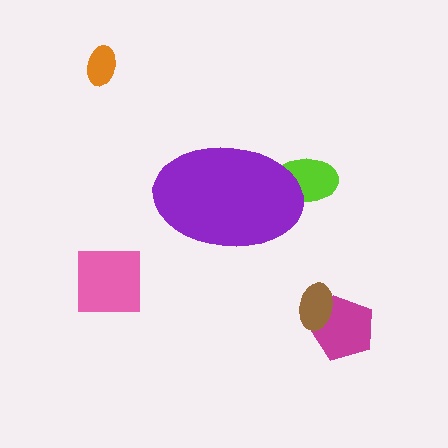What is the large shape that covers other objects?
A purple ellipse.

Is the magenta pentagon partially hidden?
No, the magenta pentagon is fully visible.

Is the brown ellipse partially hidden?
No, the brown ellipse is fully visible.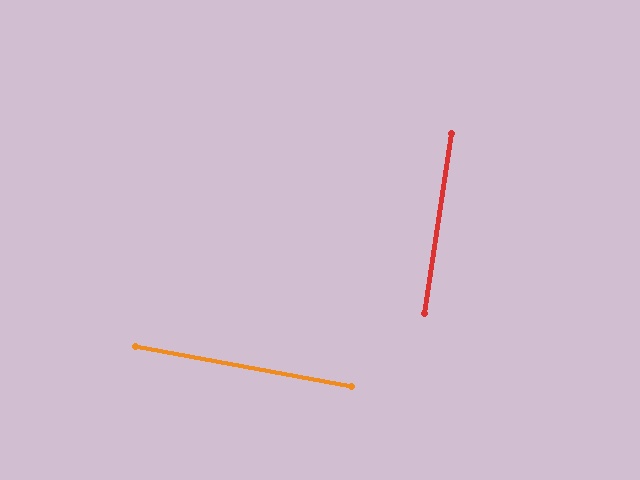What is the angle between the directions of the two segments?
Approximately 88 degrees.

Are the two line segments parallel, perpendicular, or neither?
Perpendicular — they meet at approximately 88°.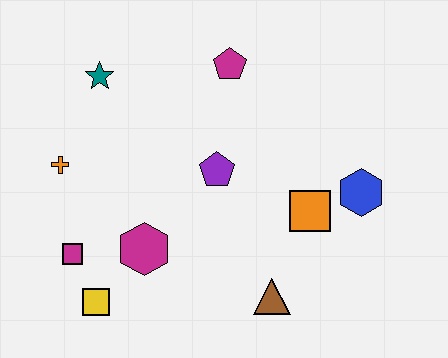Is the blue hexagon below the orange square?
No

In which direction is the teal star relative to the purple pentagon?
The teal star is to the left of the purple pentagon.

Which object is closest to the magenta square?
The yellow square is closest to the magenta square.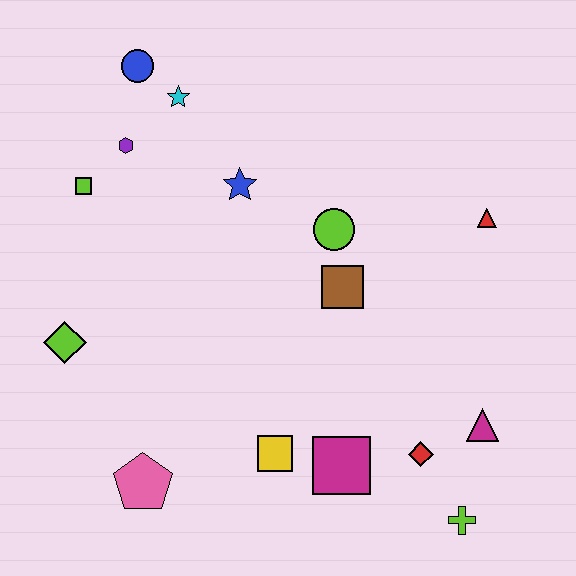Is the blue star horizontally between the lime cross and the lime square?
Yes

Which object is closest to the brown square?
The lime circle is closest to the brown square.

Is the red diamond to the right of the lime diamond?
Yes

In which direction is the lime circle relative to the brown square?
The lime circle is above the brown square.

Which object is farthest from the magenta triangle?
The blue circle is farthest from the magenta triangle.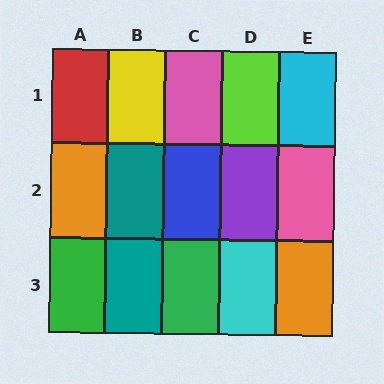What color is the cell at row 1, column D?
Lime.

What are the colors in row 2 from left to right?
Orange, teal, blue, purple, pink.